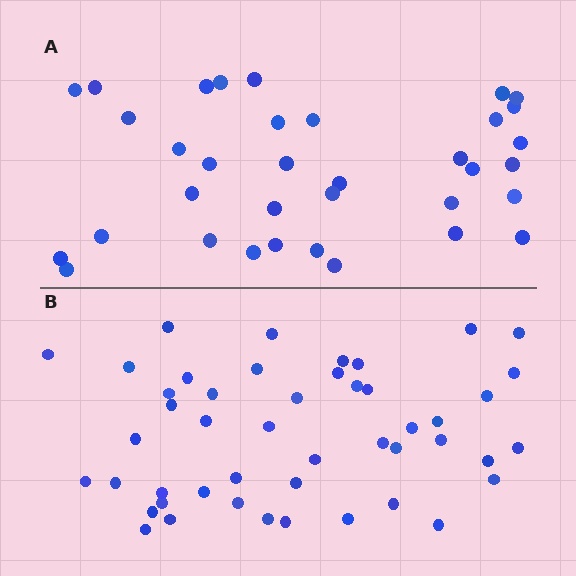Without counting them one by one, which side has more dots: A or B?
Region B (the bottom region) has more dots.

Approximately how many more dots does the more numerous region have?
Region B has roughly 12 or so more dots than region A.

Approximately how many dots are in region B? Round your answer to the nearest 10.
About 50 dots. (The exact count is 47, which rounds to 50.)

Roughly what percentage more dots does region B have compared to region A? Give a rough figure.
About 35% more.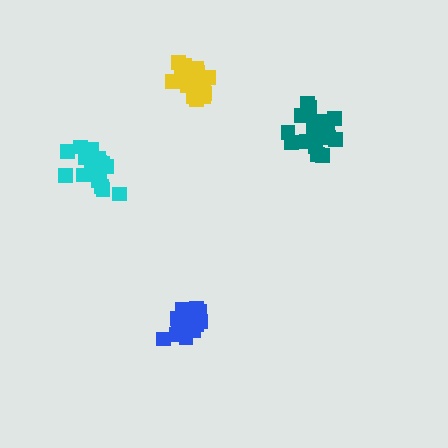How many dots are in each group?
Group 1: 18 dots, Group 2: 17 dots, Group 3: 20 dots, Group 4: 18 dots (73 total).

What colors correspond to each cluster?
The clusters are colored: cyan, blue, yellow, teal.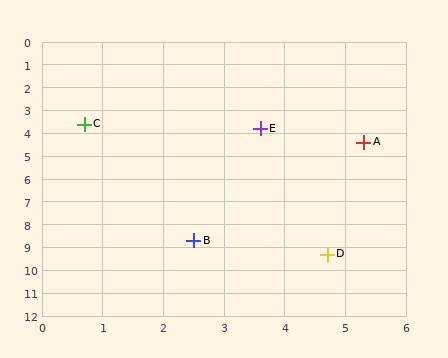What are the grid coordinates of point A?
Point A is at approximately (5.3, 4.4).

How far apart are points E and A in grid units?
Points E and A are about 1.8 grid units apart.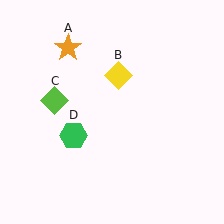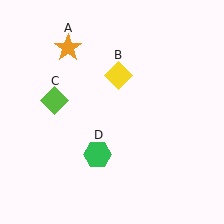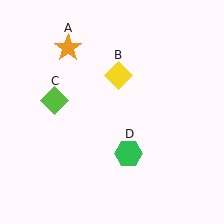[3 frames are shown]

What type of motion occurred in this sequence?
The green hexagon (object D) rotated counterclockwise around the center of the scene.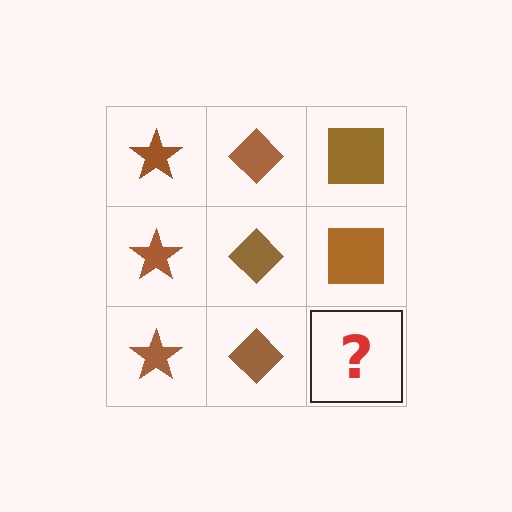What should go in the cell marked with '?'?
The missing cell should contain a brown square.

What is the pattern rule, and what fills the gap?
The rule is that each column has a consistent shape. The gap should be filled with a brown square.